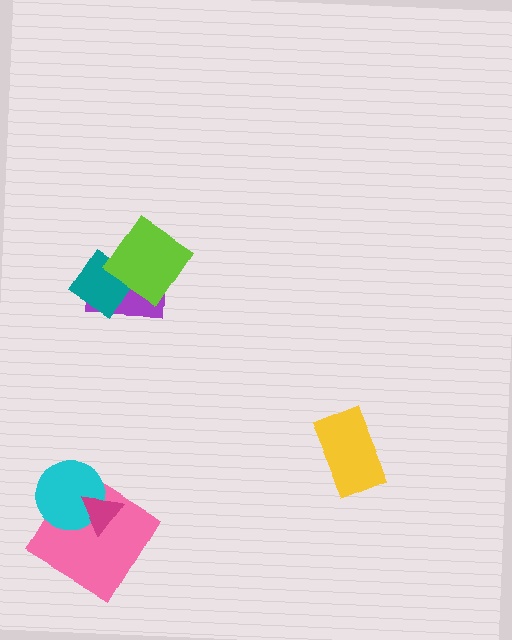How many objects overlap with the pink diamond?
2 objects overlap with the pink diamond.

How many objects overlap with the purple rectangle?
2 objects overlap with the purple rectangle.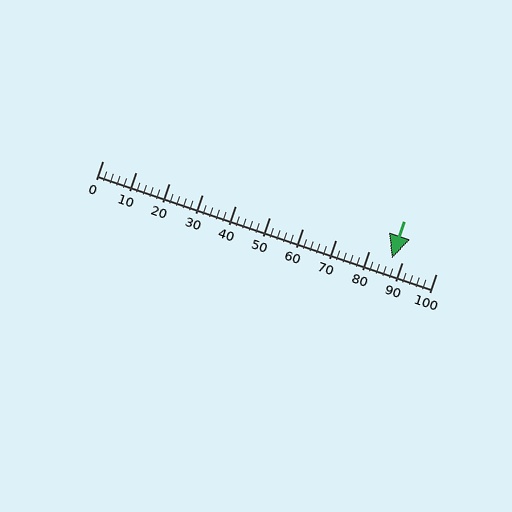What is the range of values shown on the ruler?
The ruler shows values from 0 to 100.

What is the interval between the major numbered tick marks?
The major tick marks are spaced 10 units apart.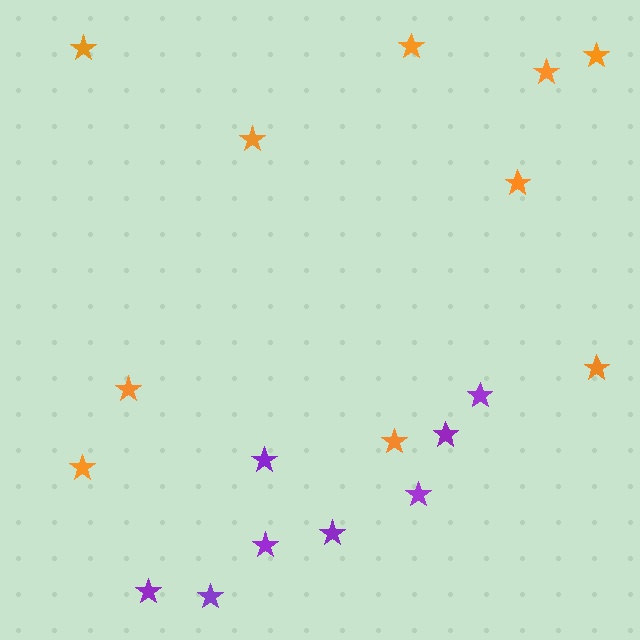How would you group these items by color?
There are 2 groups: one group of orange stars (10) and one group of purple stars (8).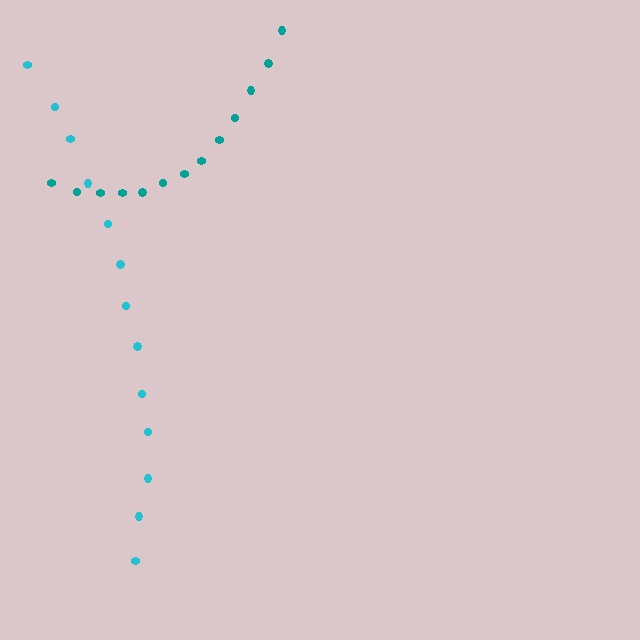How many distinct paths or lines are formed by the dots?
There are 2 distinct paths.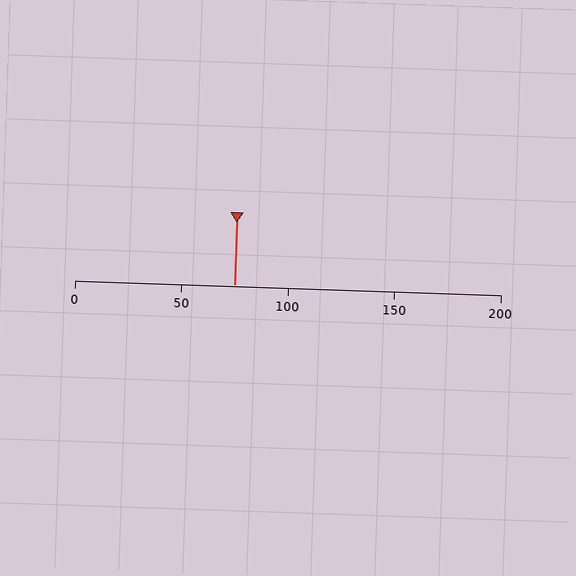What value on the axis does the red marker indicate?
The marker indicates approximately 75.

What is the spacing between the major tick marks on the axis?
The major ticks are spaced 50 apart.